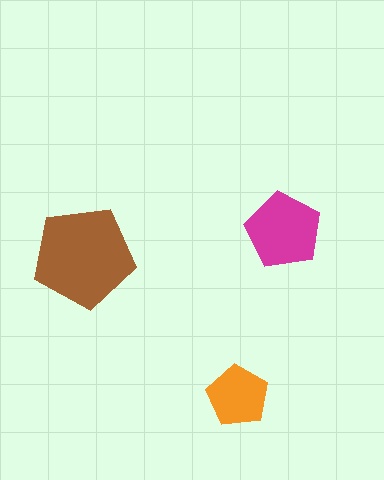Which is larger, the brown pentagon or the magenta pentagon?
The brown one.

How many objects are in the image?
There are 3 objects in the image.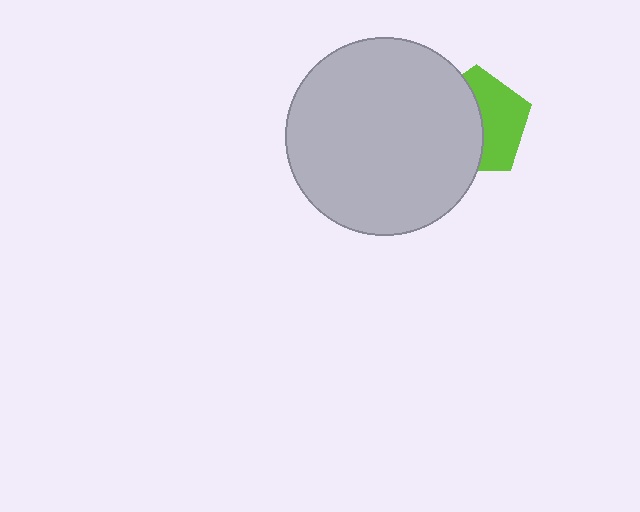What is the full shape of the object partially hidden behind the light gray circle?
The partially hidden object is a lime pentagon.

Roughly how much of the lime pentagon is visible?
About half of it is visible (roughly 48%).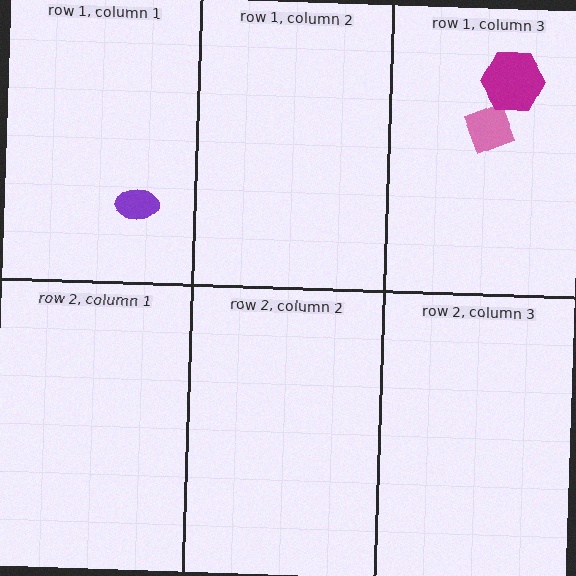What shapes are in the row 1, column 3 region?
The pink diamond, the magenta hexagon.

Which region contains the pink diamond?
The row 1, column 3 region.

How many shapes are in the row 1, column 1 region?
1.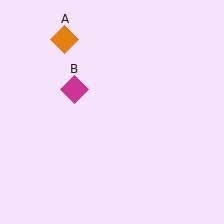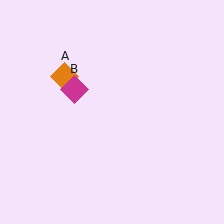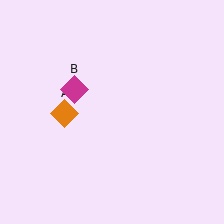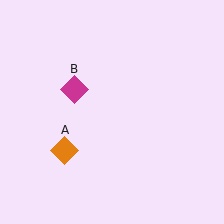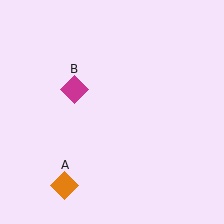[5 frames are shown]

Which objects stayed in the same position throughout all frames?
Magenta diamond (object B) remained stationary.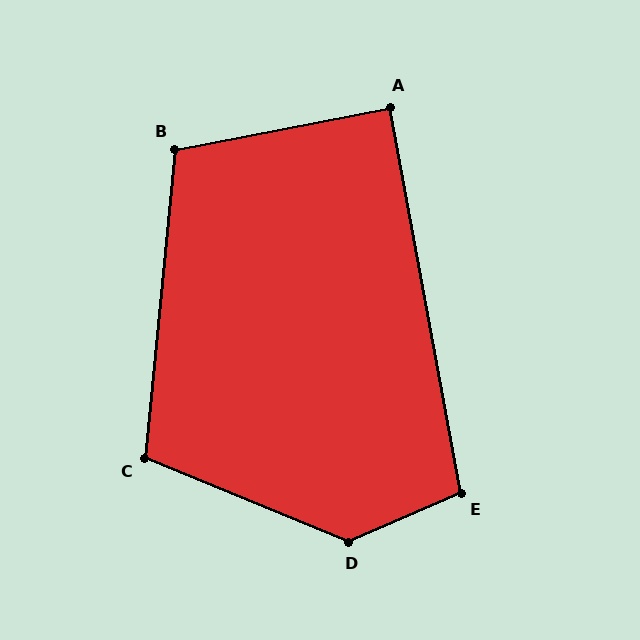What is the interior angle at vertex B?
Approximately 107 degrees (obtuse).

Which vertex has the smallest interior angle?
A, at approximately 89 degrees.